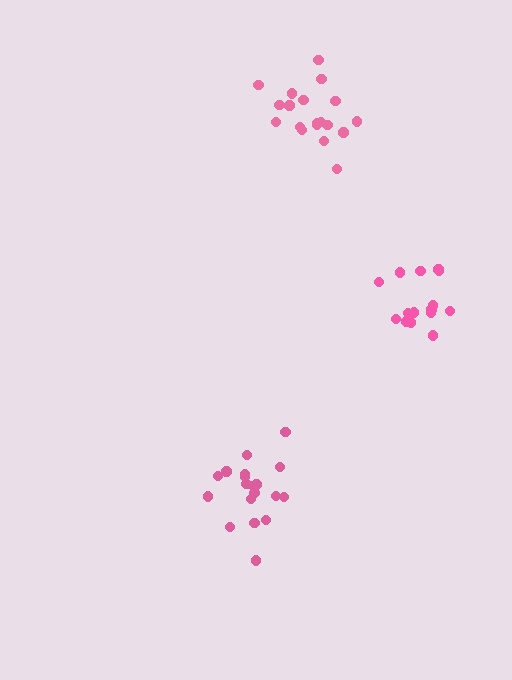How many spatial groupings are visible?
There are 3 spatial groupings.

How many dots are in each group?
Group 1: 15 dots, Group 2: 19 dots, Group 3: 19 dots (53 total).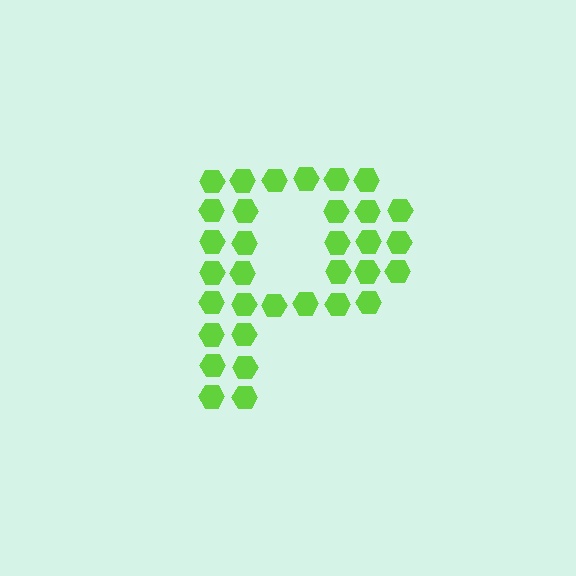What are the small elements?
The small elements are hexagons.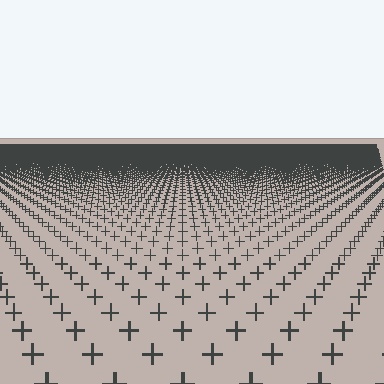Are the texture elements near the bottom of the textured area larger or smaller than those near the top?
Larger. Near the bottom, elements are closer to the viewer and appear at a bigger on-screen size.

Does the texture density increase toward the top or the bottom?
Density increases toward the top.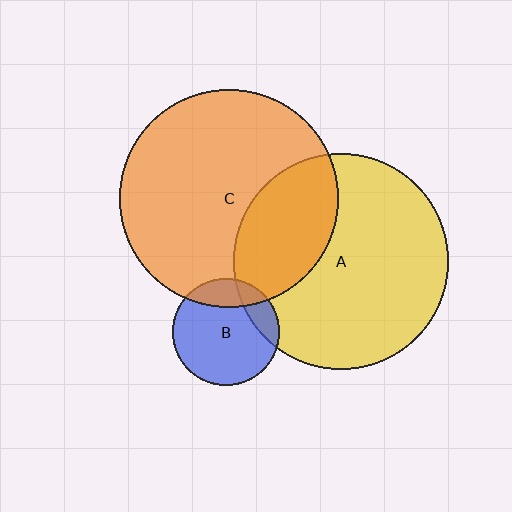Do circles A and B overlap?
Yes.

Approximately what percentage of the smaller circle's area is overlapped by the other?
Approximately 15%.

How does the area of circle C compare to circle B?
Approximately 4.2 times.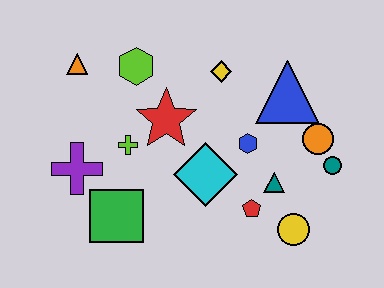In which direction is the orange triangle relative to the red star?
The orange triangle is to the left of the red star.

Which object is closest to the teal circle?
The orange circle is closest to the teal circle.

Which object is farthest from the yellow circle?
The orange triangle is farthest from the yellow circle.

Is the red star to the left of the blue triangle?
Yes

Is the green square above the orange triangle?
No